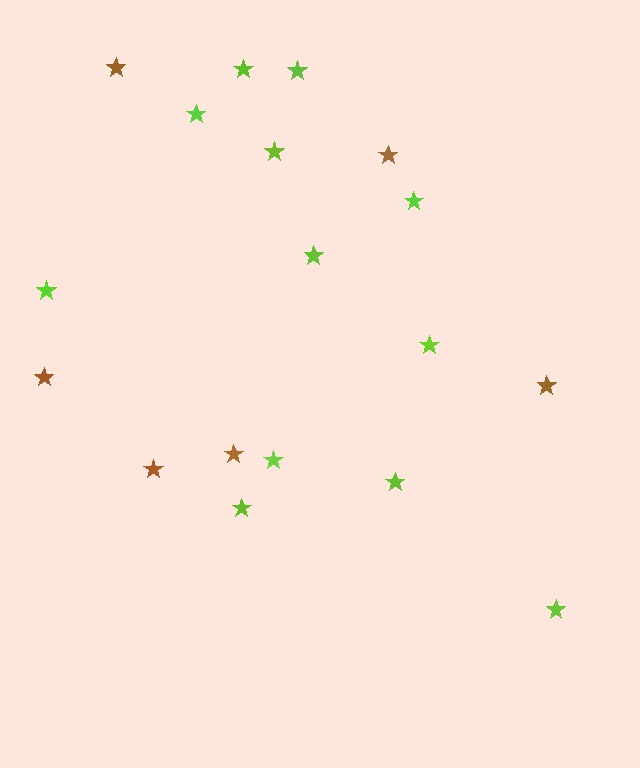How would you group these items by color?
There are 2 groups: one group of lime stars (12) and one group of brown stars (6).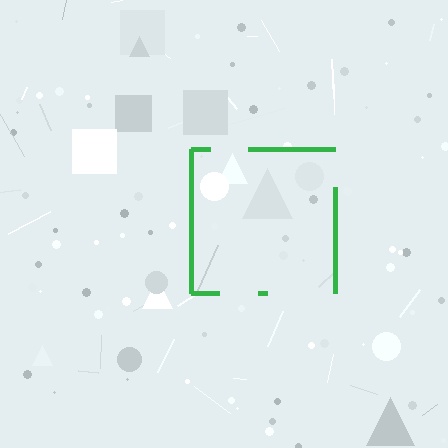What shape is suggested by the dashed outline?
The dashed outline suggests a square.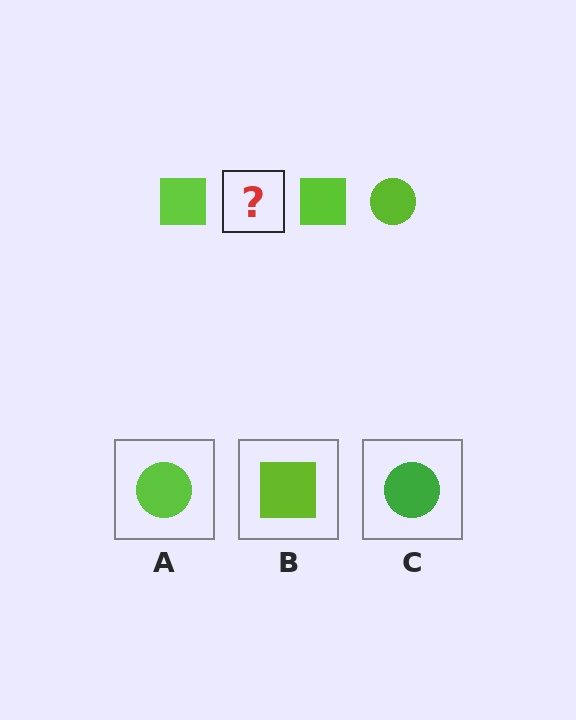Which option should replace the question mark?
Option A.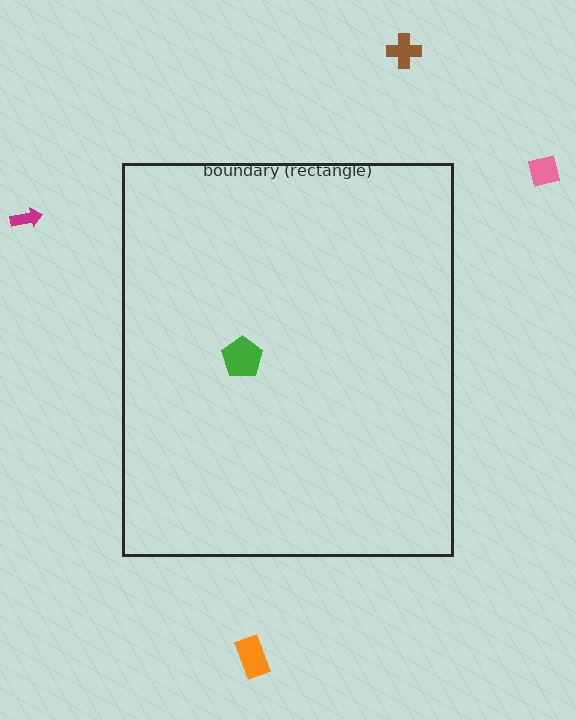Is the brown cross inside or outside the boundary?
Outside.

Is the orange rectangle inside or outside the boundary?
Outside.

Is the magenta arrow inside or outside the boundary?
Outside.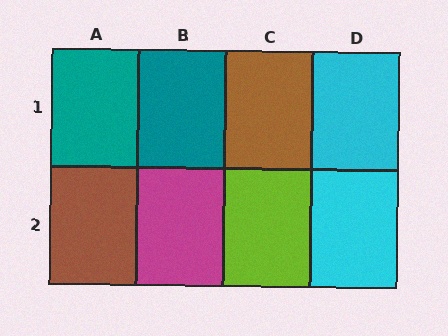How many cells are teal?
2 cells are teal.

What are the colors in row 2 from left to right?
Brown, magenta, lime, cyan.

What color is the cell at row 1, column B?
Teal.